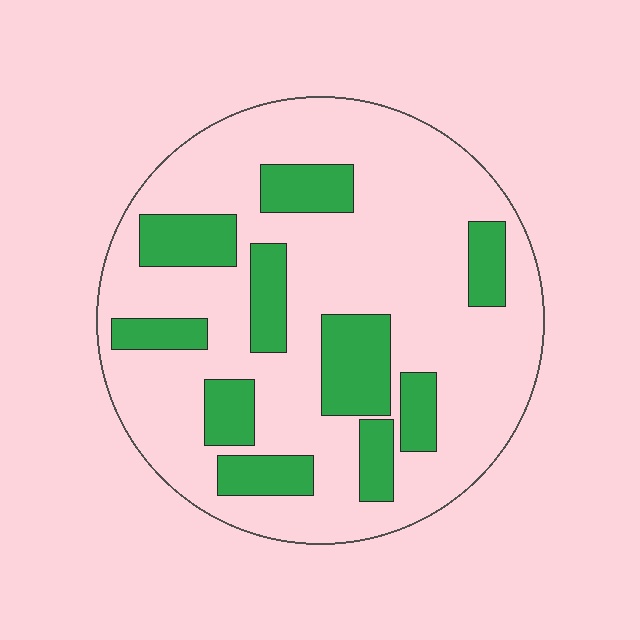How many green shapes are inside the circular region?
10.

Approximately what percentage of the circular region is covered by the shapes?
Approximately 25%.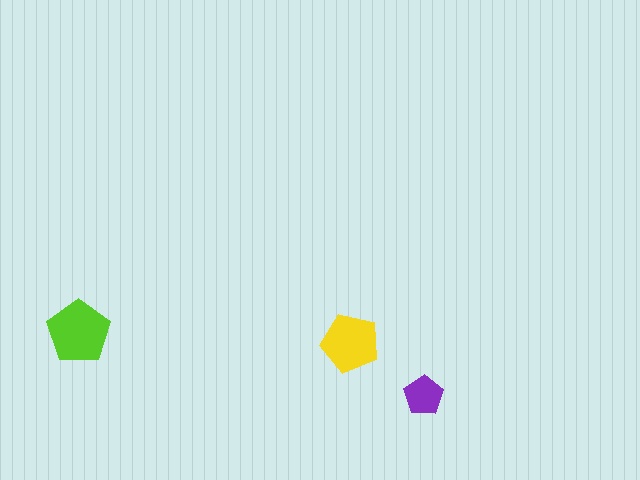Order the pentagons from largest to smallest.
the lime one, the yellow one, the purple one.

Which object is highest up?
The lime pentagon is topmost.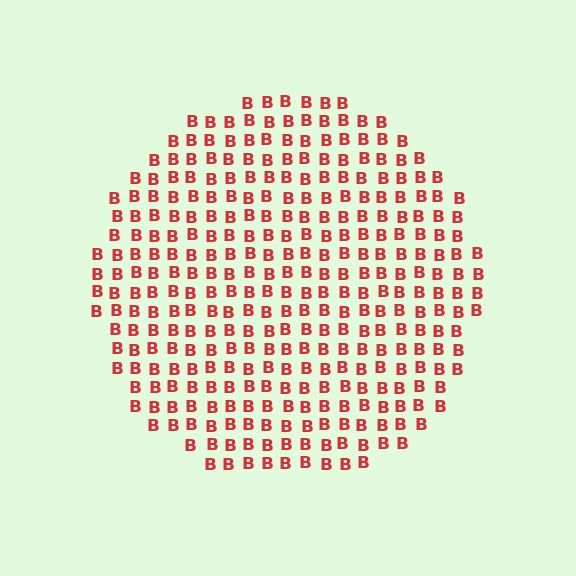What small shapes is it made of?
It is made of small letter B's.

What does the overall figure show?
The overall figure shows a circle.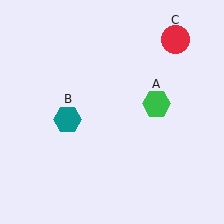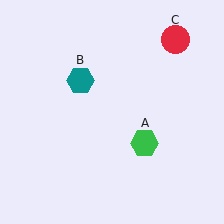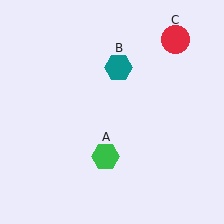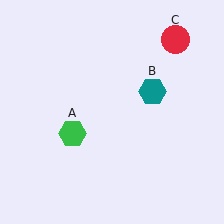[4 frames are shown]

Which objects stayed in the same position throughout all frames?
Red circle (object C) remained stationary.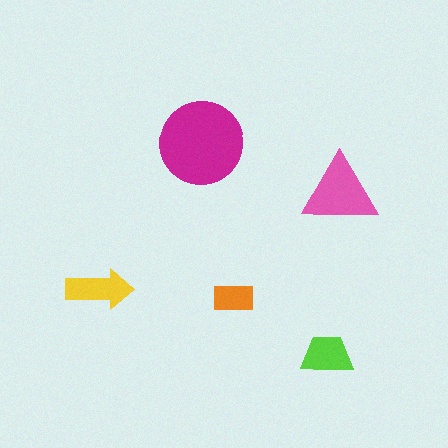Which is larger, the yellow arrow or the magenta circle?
The magenta circle.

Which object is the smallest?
The orange rectangle.